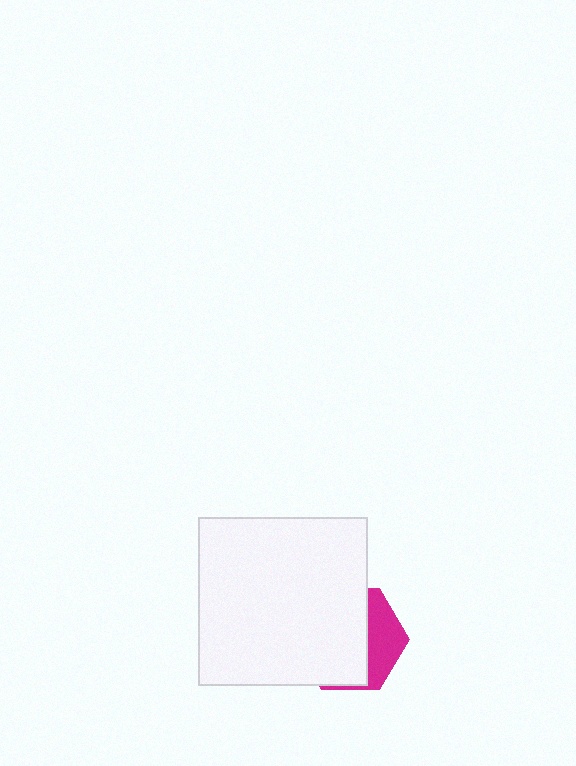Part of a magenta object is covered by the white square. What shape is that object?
It is a hexagon.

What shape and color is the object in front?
The object in front is a white square.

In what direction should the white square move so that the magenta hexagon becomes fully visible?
The white square should move left. That is the shortest direction to clear the overlap and leave the magenta hexagon fully visible.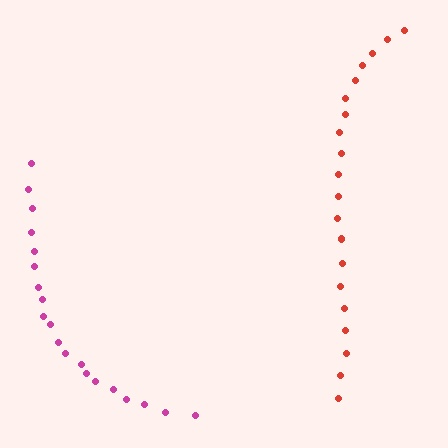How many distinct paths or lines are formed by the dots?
There are 2 distinct paths.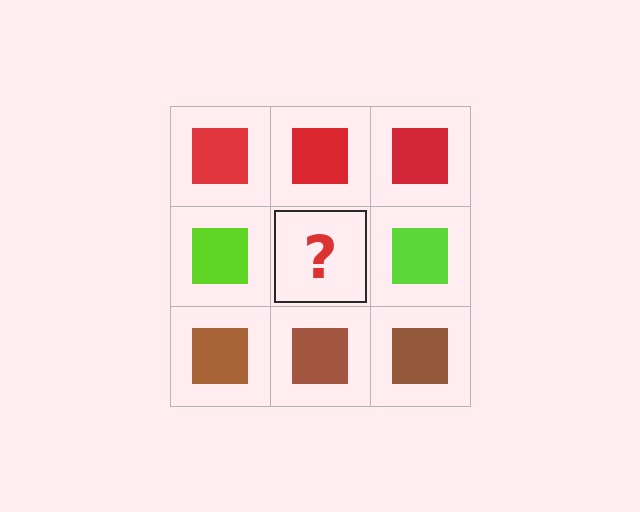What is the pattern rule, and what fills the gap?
The rule is that each row has a consistent color. The gap should be filled with a lime square.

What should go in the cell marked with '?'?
The missing cell should contain a lime square.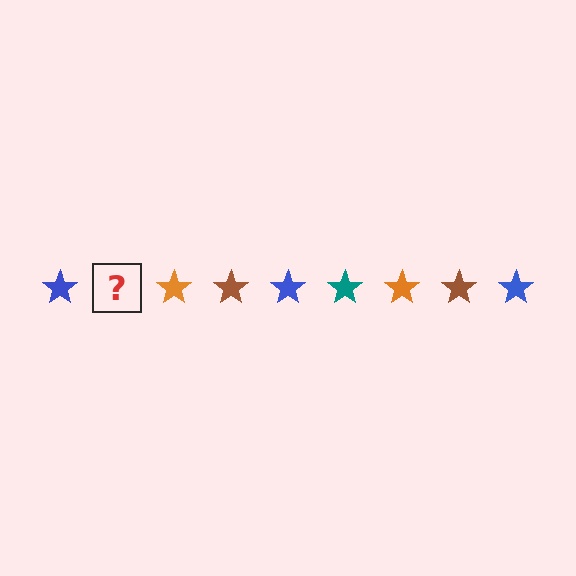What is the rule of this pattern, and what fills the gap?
The rule is that the pattern cycles through blue, teal, orange, brown stars. The gap should be filled with a teal star.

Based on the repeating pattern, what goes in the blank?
The blank should be a teal star.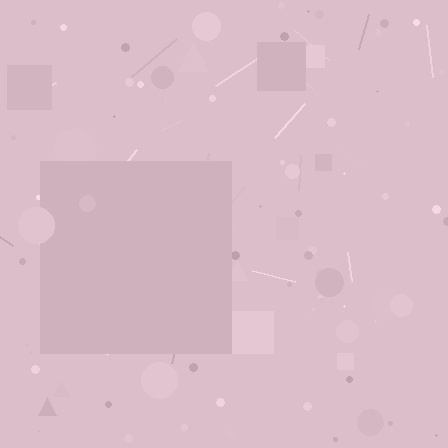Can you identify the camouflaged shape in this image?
The camouflaged shape is a square.